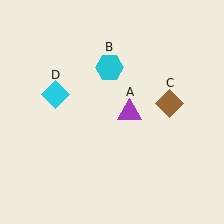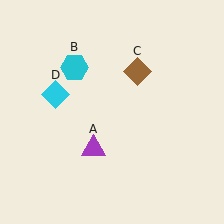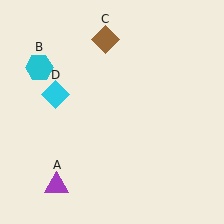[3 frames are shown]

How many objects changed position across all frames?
3 objects changed position: purple triangle (object A), cyan hexagon (object B), brown diamond (object C).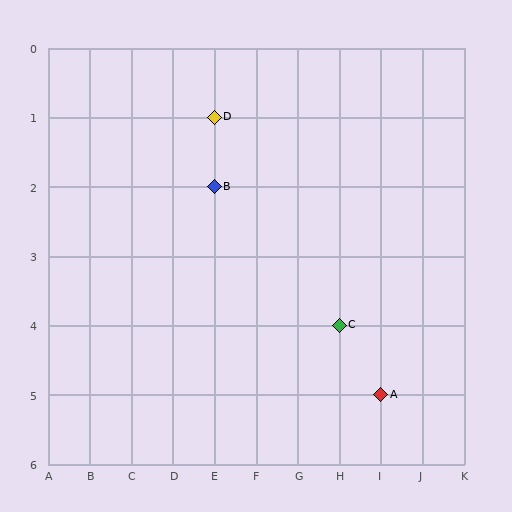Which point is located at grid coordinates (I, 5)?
Point A is at (I, 5).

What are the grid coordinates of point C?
Point C is at grid coordinates (H, 4).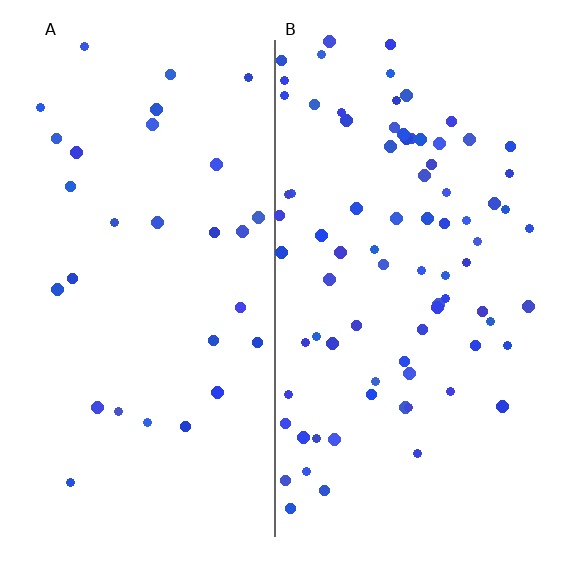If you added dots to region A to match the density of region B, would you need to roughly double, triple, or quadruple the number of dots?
Approximately triple.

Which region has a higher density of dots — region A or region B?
B (the right).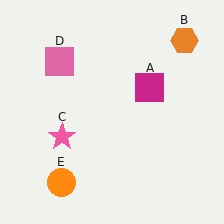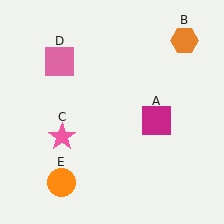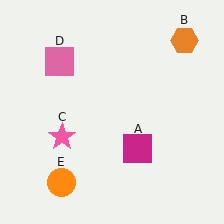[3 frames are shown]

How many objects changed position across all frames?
1 object changed position: magenta square (object A).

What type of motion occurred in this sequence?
The magenta square (object A) rotated clockwise around the center of the scene.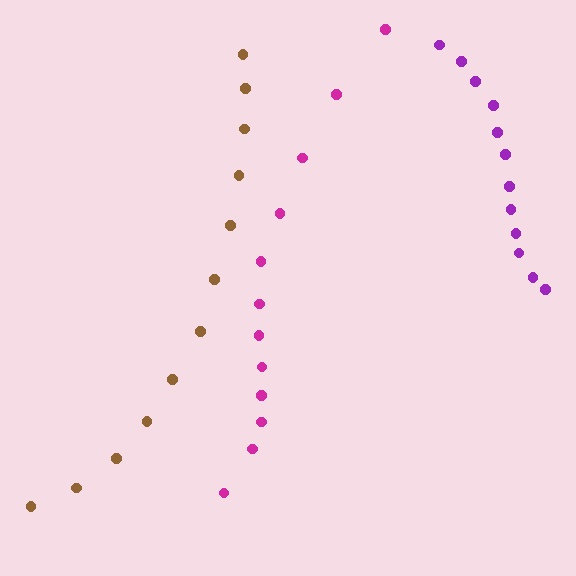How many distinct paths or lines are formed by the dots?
There are 3 distinct paths.